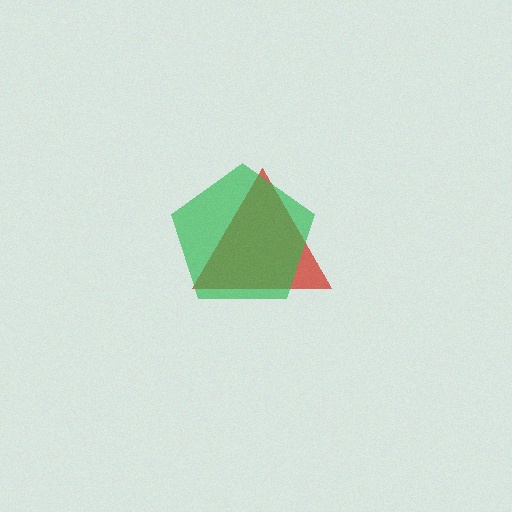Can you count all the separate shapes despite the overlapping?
Yes, there are 2 separate shapes.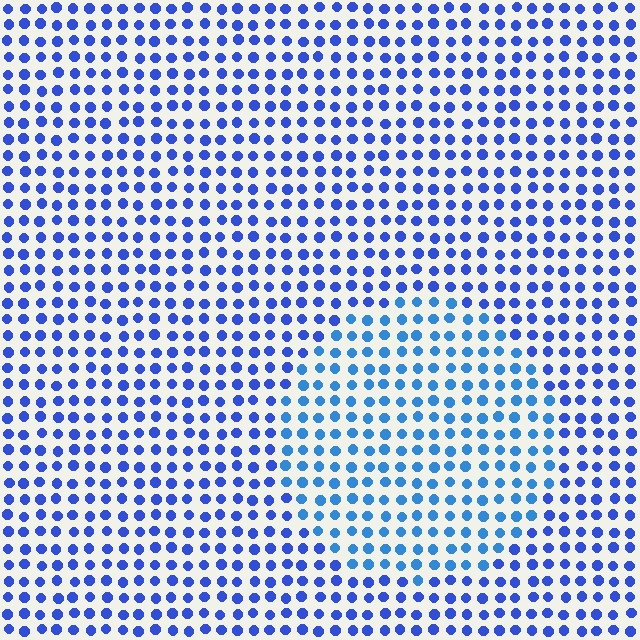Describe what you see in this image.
The image is filled with small blue elements in a uniform arrangement. A circle-shaped region is visible where the elements are tinted to a slightly different hue, forming a subtle color boundary.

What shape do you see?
I see a circle.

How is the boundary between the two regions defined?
The boundary is defined purely by a slight shift in hue (about 22 degrees). Spacing, size, and orientation are identical on both sides.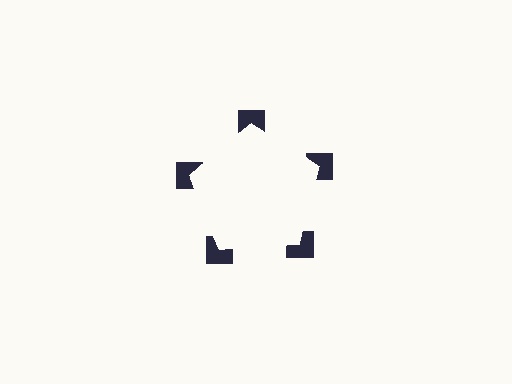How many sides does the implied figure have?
5 sides.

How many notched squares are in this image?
There are 5 — one at each vertex of the illusory pentagon.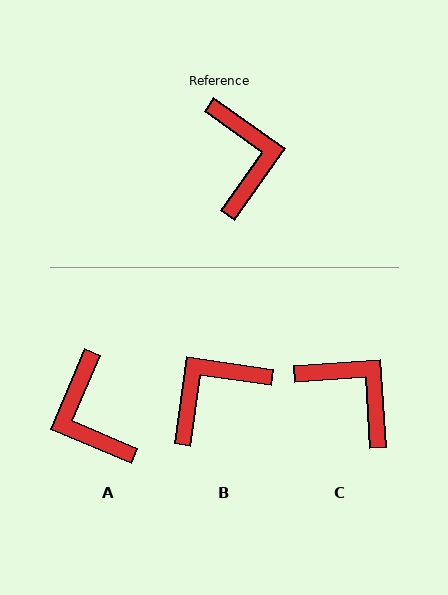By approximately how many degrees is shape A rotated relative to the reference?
Approximately 168 degrees clockwise.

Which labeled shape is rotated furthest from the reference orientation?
A, about 168 degrees away.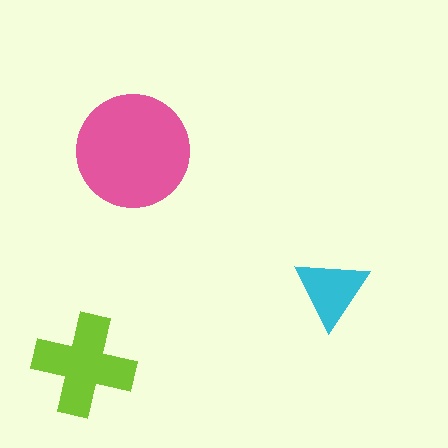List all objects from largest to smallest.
The pink circle, the lime cross, the cyan triangle.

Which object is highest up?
The pink circle is topmost.